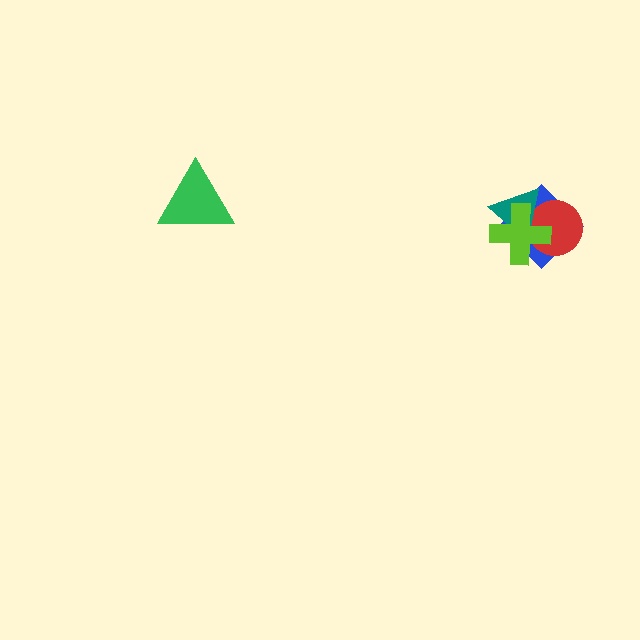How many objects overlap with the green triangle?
0 objects overlap with the green triangle.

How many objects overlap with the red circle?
3 objects overlap with the red circle.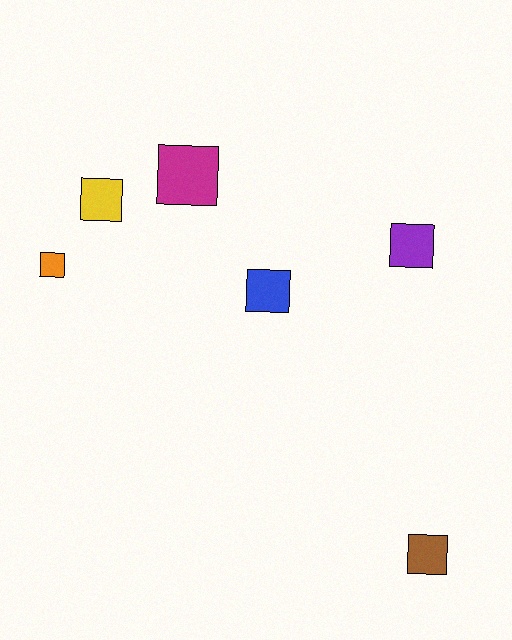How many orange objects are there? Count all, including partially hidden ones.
There is 1 orange object.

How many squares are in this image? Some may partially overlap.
There are 6 squares.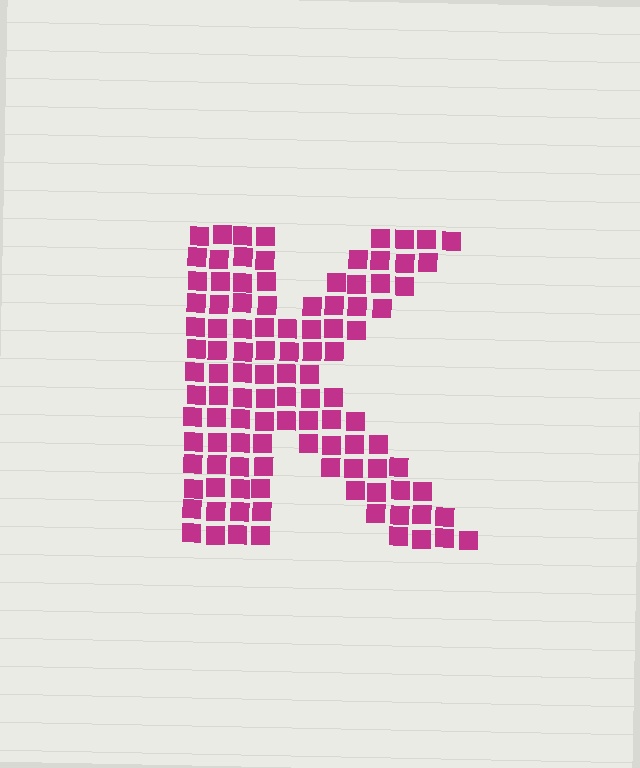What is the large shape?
The large shape is the letter K.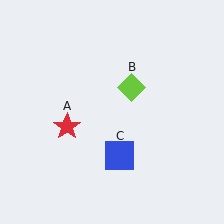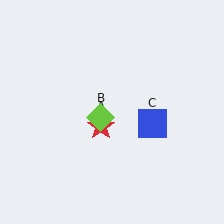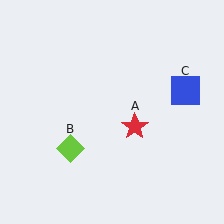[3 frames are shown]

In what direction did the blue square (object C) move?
The blue square (object C) moved up and to the right.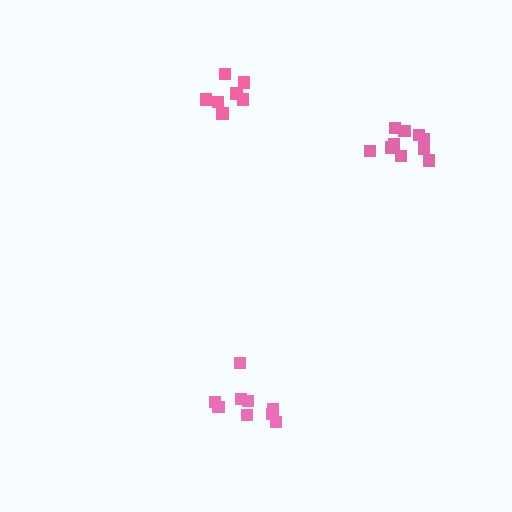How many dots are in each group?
Group 1: 9 dots, Group 2: 11 dots, Group 3: 7 dots (27 total).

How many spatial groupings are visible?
There are 3 spatial groupings.